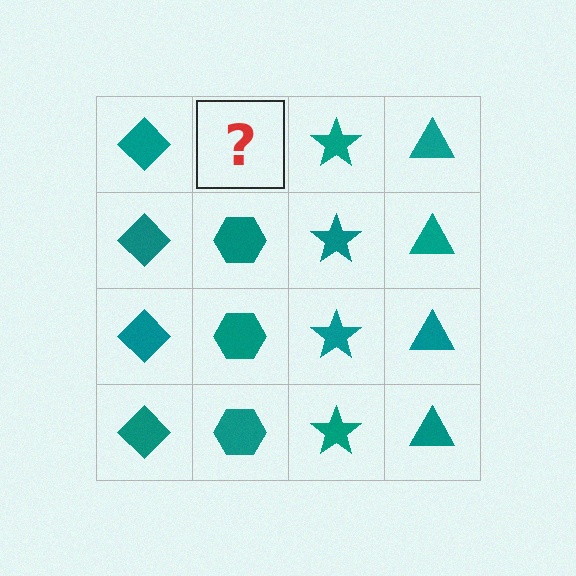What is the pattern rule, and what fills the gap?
The rule is that each column has a consistent shape. The gap should be filled with a teal hexagon.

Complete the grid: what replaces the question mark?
The question mark should be replaced with a teal hexagon.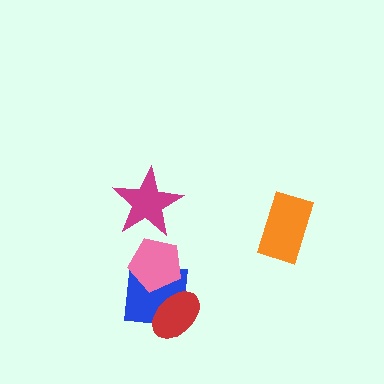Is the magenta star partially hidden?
No, no other shape covers it.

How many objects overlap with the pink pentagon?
1 object overlaps with the pink pentagon.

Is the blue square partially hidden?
Yes, it is partially covered by another shape.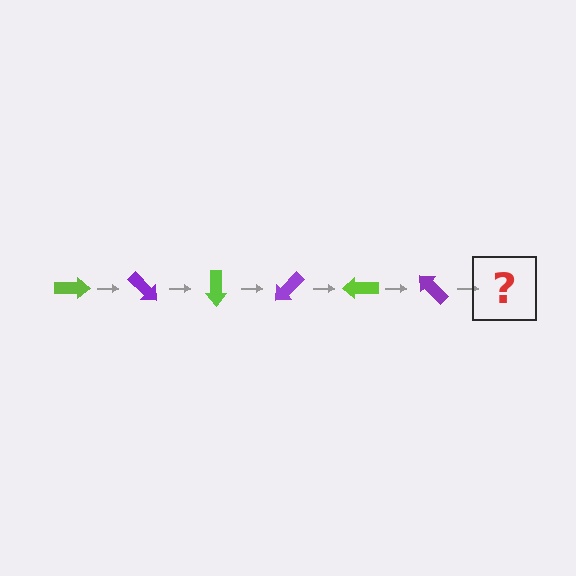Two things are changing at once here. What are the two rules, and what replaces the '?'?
The two rules are that it rotates 45 degrees each step and the color cycles through lime and purple. The '?' should be a lime arrow, rotated 270 degrees from the start.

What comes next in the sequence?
The next element should be a lime arrow, rotated 270 degrees from the start.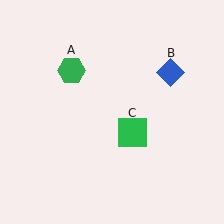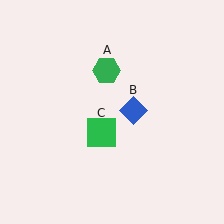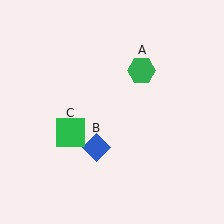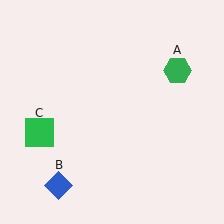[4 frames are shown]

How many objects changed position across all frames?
3 objects changed position: green hexagon (object A), blue diamond (object B), green square (object C).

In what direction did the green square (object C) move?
The green square (object C) moved left.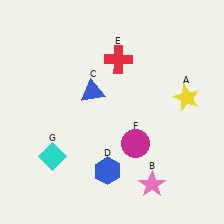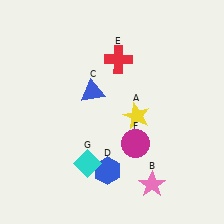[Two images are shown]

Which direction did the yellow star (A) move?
The yellow star (A) moved left.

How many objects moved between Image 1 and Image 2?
2 objects moved between the two images.